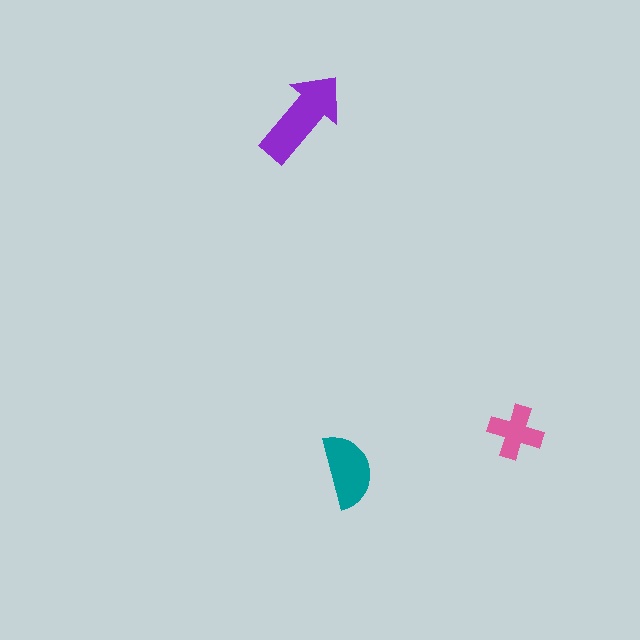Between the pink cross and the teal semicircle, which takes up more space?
The teal semicircle.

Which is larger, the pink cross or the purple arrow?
The purple arrow.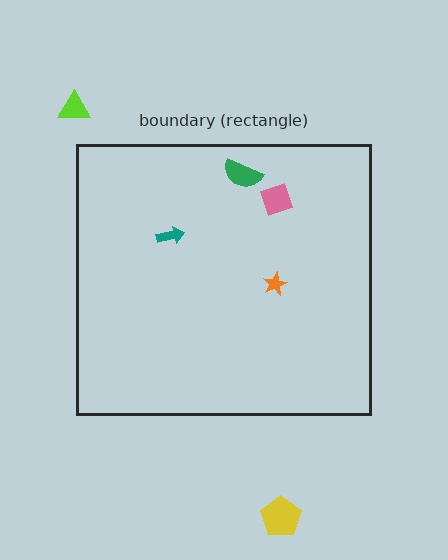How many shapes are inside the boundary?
4 inside, 2 outside.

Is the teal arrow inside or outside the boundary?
Inside.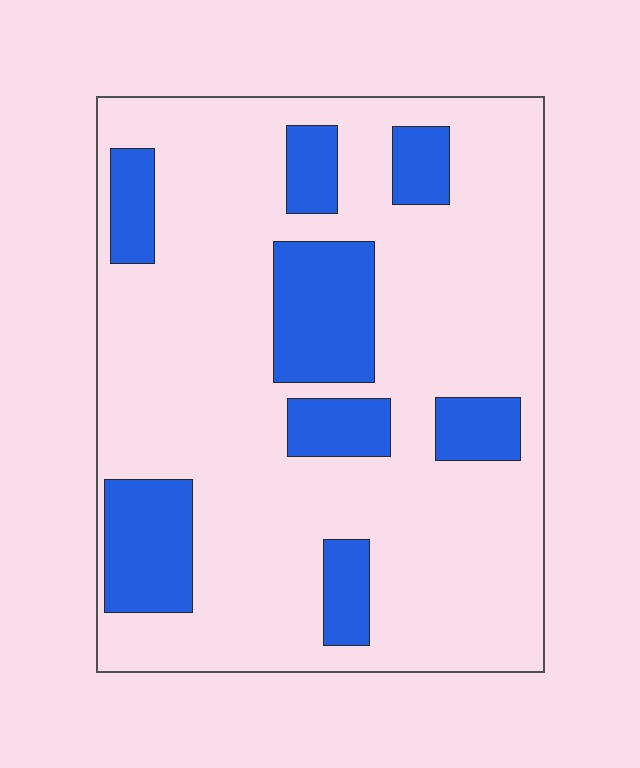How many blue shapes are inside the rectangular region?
8.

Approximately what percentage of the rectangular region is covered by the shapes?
Approximately 20%.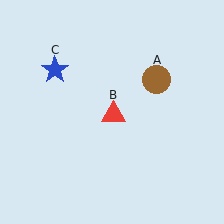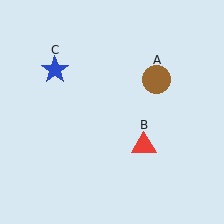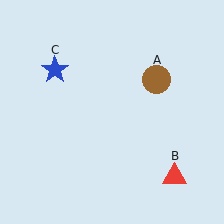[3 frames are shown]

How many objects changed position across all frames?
1 object changed position: red triangle (object B).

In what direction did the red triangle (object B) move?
The red triangle (object B) moved down and to the right.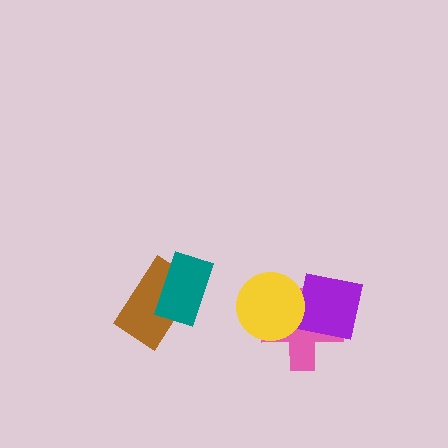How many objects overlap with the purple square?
2 objects overlap with the purple square.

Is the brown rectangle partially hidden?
Yes, it is partially covered by another shape.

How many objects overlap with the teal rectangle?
1 object overlaps with the teal rectangle.